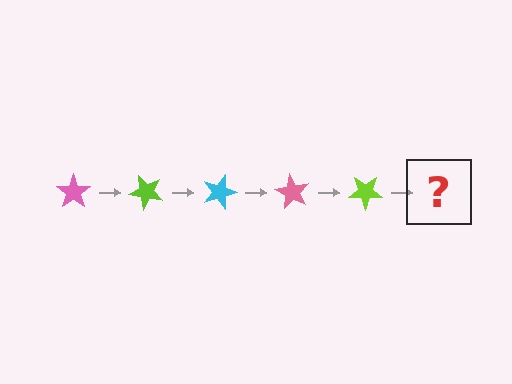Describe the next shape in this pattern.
It should be a cyan star, rotated 225 degrees from the start.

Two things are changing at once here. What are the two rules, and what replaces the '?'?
The two rules are that it rotates 45 degrees each step and the color cycles through pink, lime, and cyan. The '?' should be a cyan star, rotated 225 degrees from the start.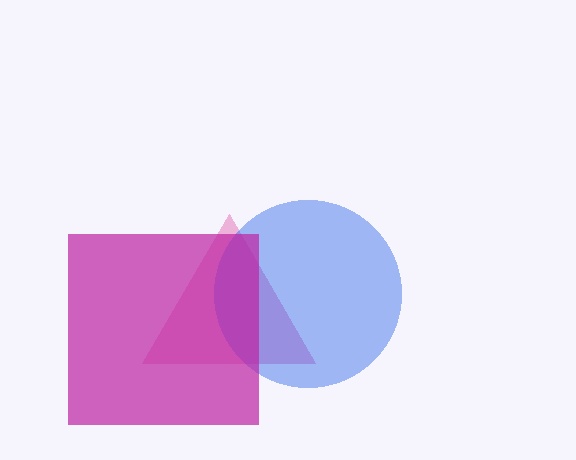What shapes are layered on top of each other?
The layered shapes are: a pink triangle, a blue circle, a magenta square.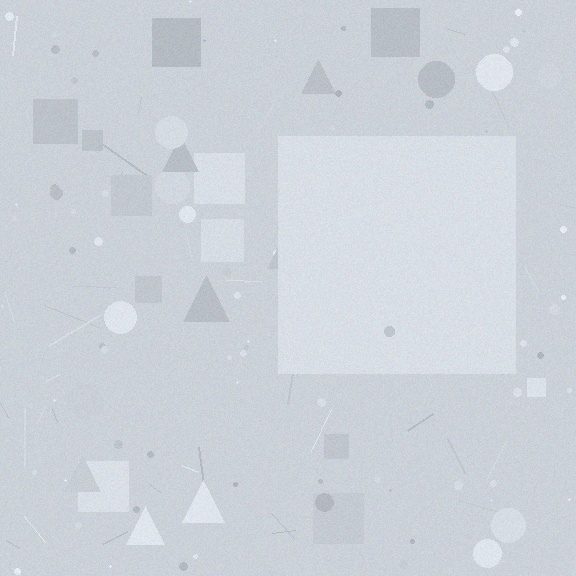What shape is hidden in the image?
A square is hidden in the image.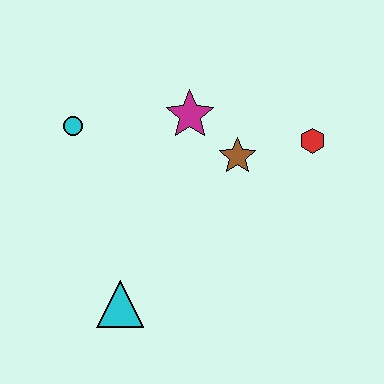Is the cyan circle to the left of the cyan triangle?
Yes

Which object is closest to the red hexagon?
The brown star is closest to the red hexagon.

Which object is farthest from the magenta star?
The cyan triangle is farthest from the magenta star.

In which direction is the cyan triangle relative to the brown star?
The cyan triangle is below the brown star.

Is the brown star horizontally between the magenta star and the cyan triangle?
No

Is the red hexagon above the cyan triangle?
Yes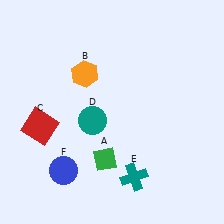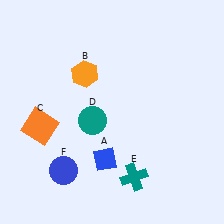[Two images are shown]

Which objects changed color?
A changed from green to blue. C changed from red to orange.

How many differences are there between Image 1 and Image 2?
There are 2 differences between the two images.